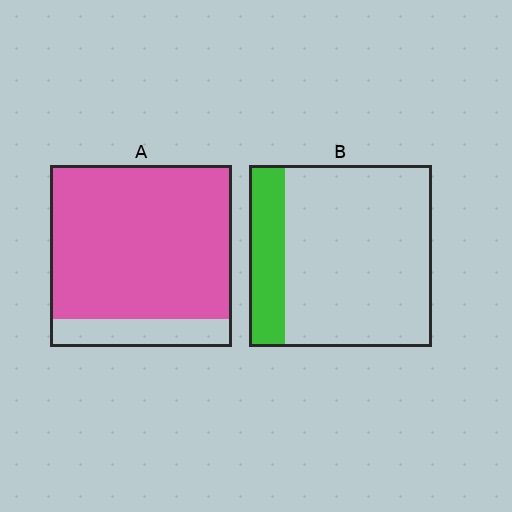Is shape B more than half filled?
No.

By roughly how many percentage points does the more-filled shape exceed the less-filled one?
By roughly 65 percentage points (A over B).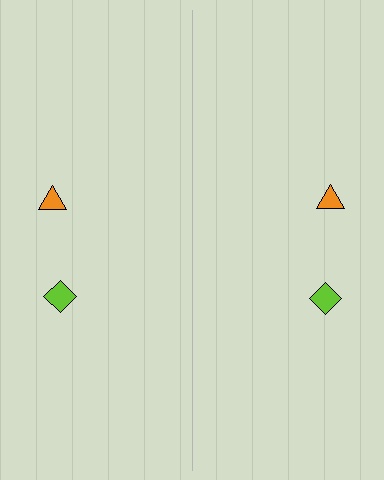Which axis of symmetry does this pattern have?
The pattern has a vertical axis of symmetry running through the center of the image.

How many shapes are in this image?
There are 4 shapes in this image.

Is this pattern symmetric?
Yes, this pattern has bilateral (reflection) symmetry.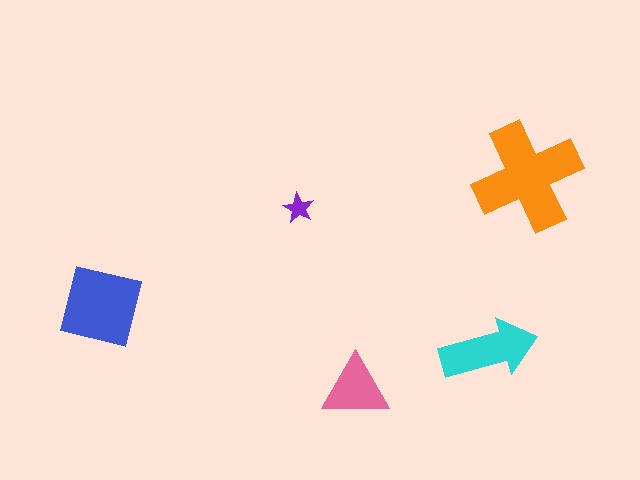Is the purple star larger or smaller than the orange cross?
Smaller.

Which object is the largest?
The orange cross.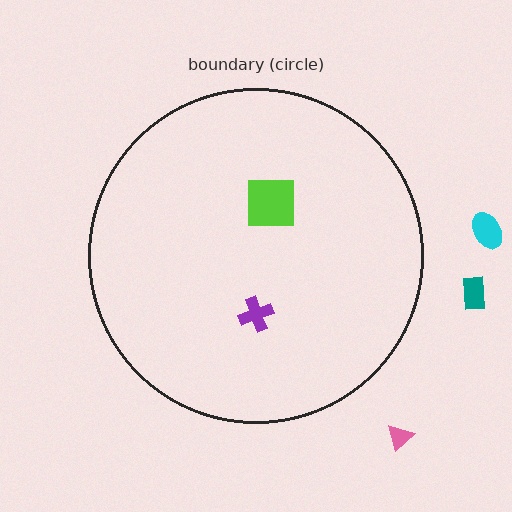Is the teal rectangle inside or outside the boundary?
Outside.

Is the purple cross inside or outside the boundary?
Inside.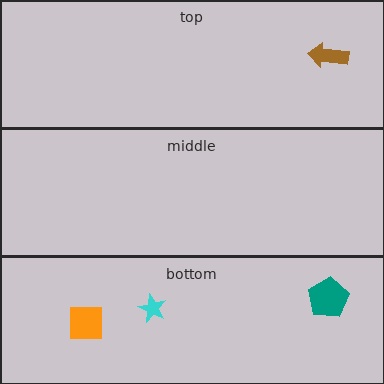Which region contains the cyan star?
The bottom region.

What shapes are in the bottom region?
The cyan star, the orange square, the teal pentagon.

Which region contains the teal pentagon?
The bottom region.